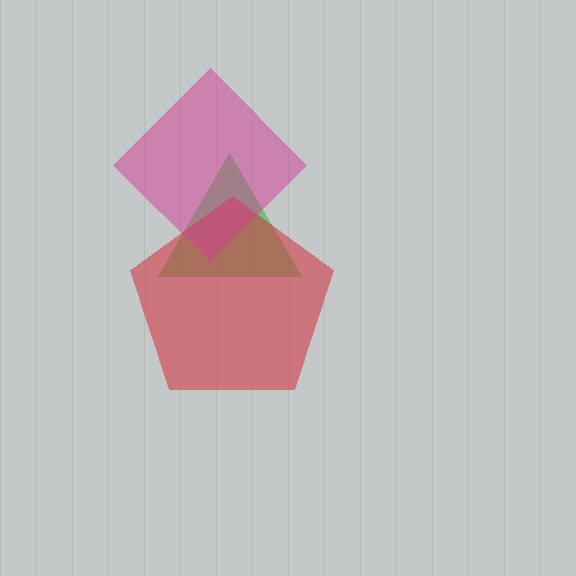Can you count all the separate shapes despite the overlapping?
Yes, there are 3 separate shapes.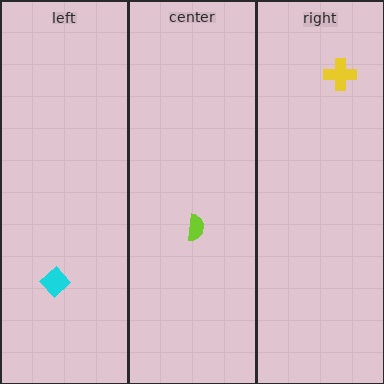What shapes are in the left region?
The cyan diamond.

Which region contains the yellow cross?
The right region.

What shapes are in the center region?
The lime semicircle.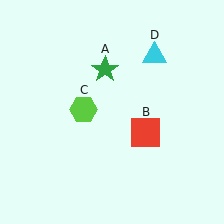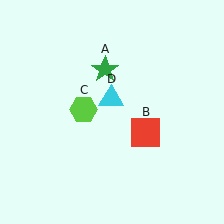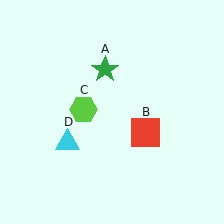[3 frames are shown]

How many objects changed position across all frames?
1 object changed position: cyan triangle (object D).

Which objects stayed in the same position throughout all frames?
Green star (object A) and red square (object B) and lime hexagon (object C) remained stationary.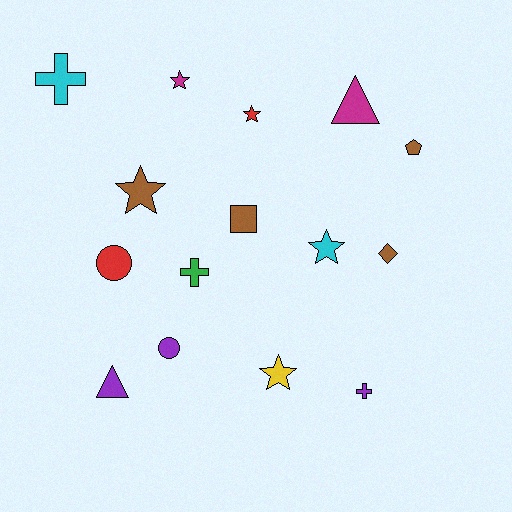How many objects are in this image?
There are 15 objects.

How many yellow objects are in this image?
There is 1 yellow object.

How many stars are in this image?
There are 5 stars.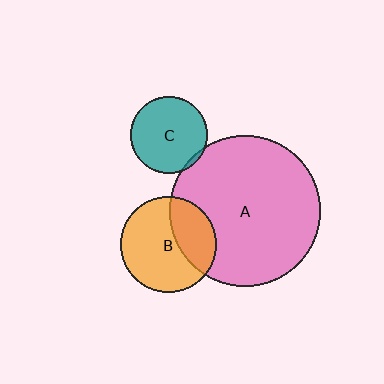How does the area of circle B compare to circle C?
Approximately 1.6 times.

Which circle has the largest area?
Circle A (pink).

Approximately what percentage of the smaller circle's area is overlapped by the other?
Approximately 35%.